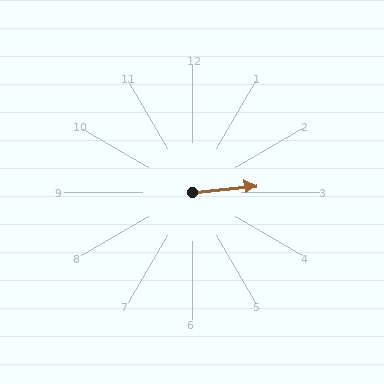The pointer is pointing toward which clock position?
Roughly 3 o'clock.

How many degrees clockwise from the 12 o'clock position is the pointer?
Approximately 84 degrees.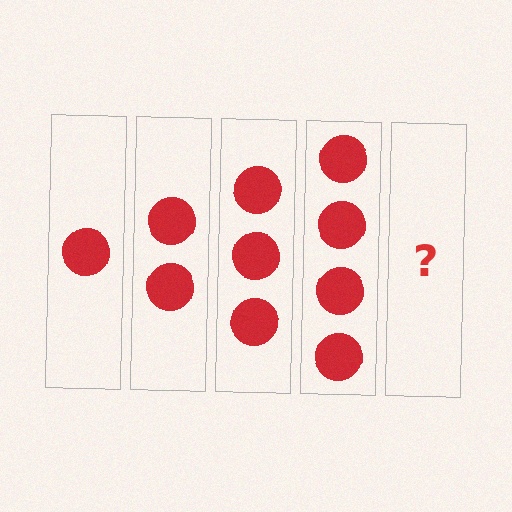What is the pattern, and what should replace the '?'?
The pattern is that each step adds one more circle. The '?' should be 5 circles.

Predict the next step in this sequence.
The next step is 5 circles.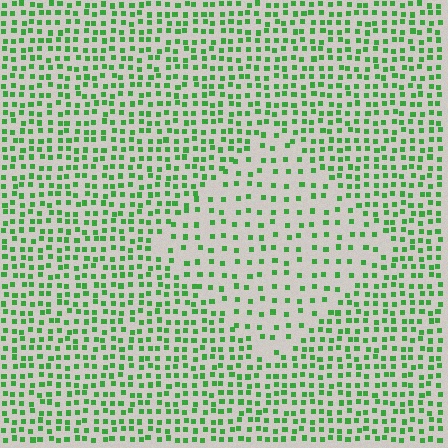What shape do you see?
I see a diamond.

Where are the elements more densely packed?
The elements are more densely packed outside the diamond boundary.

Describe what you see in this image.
The image contains small green elements arranged at two different densities. A diamond-shaped region is visible where the elements are less densely packed than the surrounding area.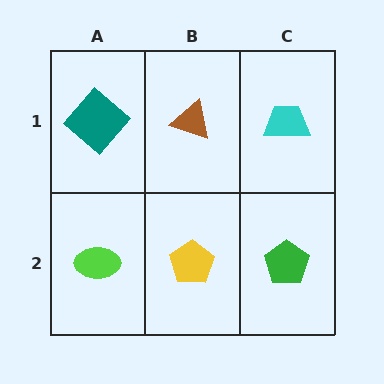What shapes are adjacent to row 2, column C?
A cyan trapezoid (row 1, column C), a yellow pentagon (row 2, column B).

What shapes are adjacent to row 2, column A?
A teal diamond (row 1, column A), a yellow pentagon (row 2, column B).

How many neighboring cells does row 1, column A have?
2.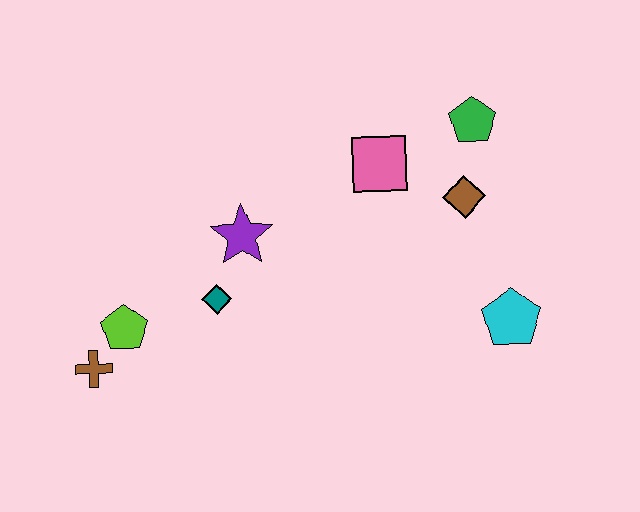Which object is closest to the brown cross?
The lime pentagon is closest to the brown cross.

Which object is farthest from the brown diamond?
The brown cross is farthest from the brown diamond.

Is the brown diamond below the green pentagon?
Yes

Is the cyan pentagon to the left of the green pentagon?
No